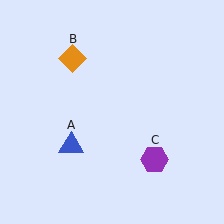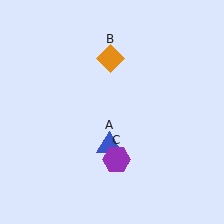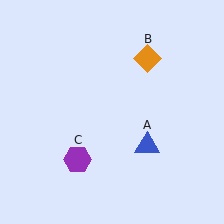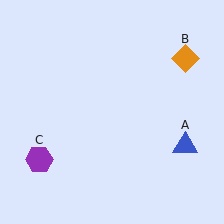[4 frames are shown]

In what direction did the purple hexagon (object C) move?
The purple hexagon (object C) moved left.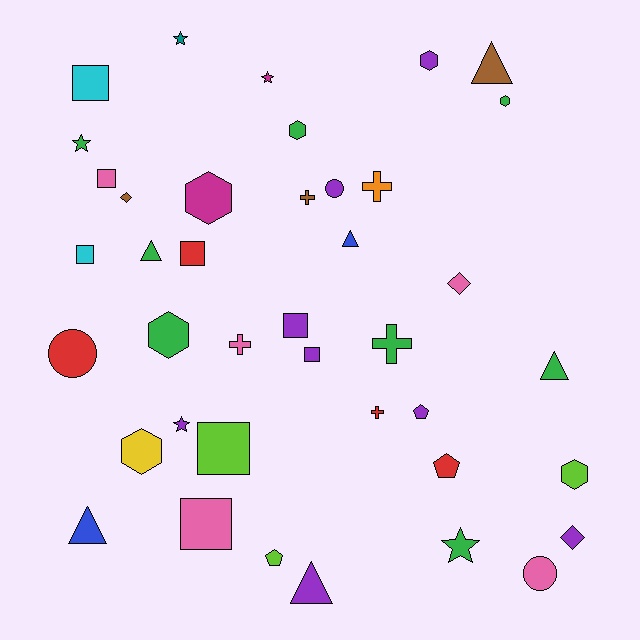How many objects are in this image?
There are 40 objects.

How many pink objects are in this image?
There are 5 pink objects.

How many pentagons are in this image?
There are 3 pentagons.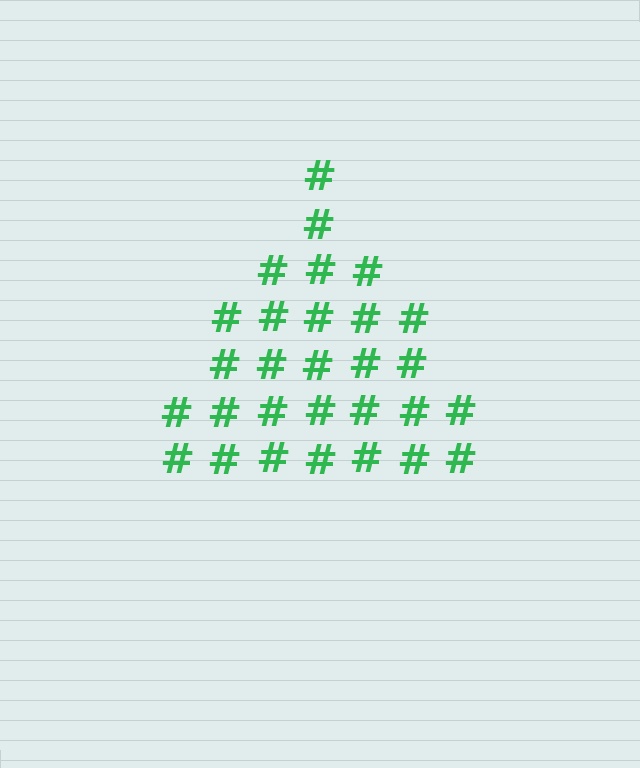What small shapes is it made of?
It is made of small hash symbols.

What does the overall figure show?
The overall figure shows a triangle.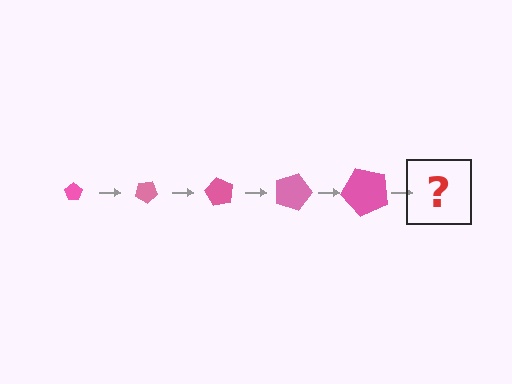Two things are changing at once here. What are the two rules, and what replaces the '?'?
The two rules are that the pentagon grows larger each step and it rotates 30 degrees each step. The '?' should be a pentagon, larger than the previous one and rotated 150 degrees from the start.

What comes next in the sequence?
The next element should be a pentagon, larger than the previous one and rotated 150 degrees from the start.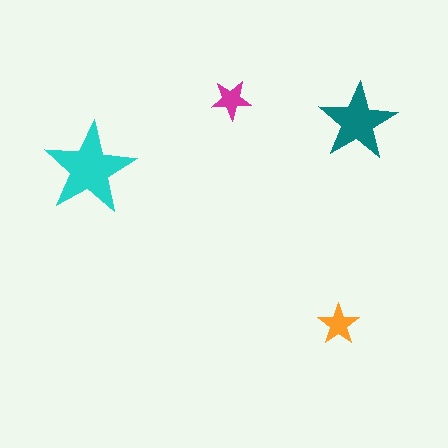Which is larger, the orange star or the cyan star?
The cyan one.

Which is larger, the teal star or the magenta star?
The teal one.